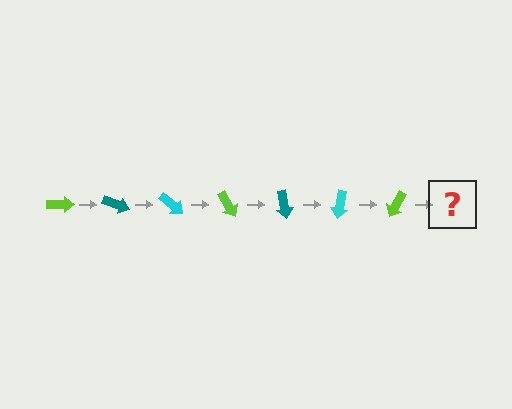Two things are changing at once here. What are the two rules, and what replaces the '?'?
The two rules are that it rotates 20 degrees each step and the color cycles through lime, teal, and cyan. The '?' should be a teal arrow, rotated 140 degrees from the start.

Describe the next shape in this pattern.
It should be a teal arrow, rotated 140 degrees from the start.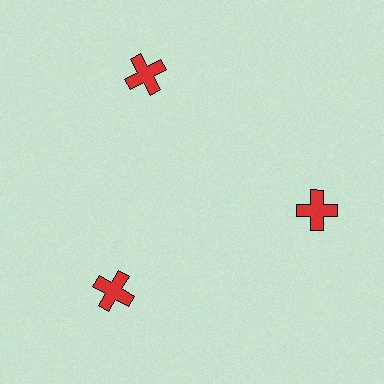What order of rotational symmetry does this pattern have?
This pattern has 3-fold rotational symmetry.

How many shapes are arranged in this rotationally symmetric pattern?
There are 3 shapes, arranged in 3 groups of 1.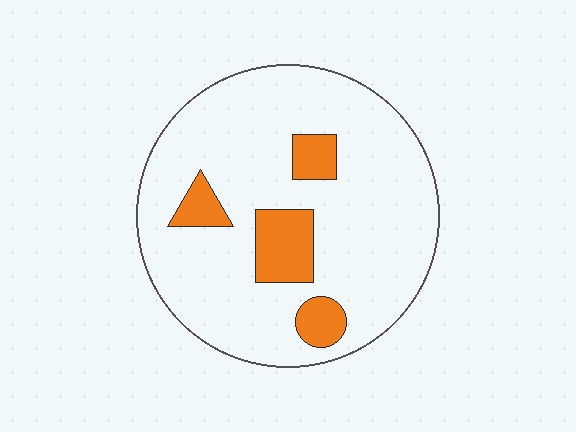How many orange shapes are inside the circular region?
4.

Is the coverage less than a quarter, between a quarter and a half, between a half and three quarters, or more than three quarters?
Less than a quarter.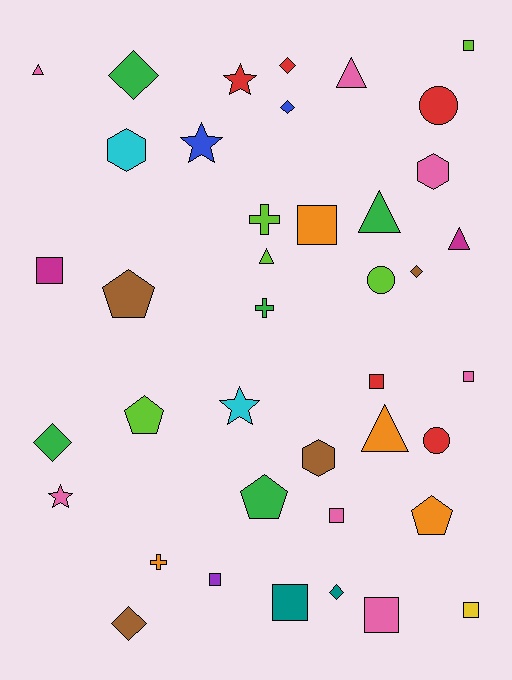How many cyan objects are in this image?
There are 2 cyan objects.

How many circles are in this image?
There are 3 circles.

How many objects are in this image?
There are 40 objects.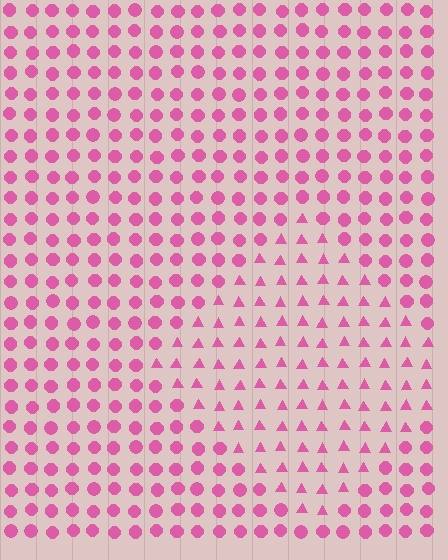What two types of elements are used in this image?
The image uses triangles inside the diamond region and circles outside it.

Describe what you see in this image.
The image is filled with small pink elements arranged in a uniform grid. A diamond-shaped region contains triangles, while the surrounding area contains circles. The boundary is defined purely by the change in element shape.